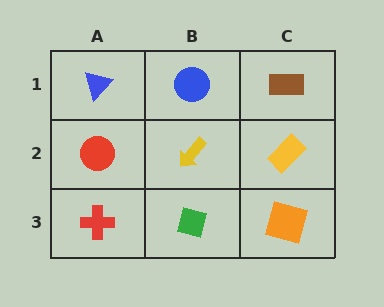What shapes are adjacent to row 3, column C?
A yellow rectangle (row 2, column C), a green square (row 3, column B).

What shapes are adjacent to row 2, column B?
A blue circle (row 1, column B), a green square (row 3, column B), a red circle (row 2, column A), a yellow rectangle (row 2, column C).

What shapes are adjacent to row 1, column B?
A yellow arrow (row 2, column B), a blue triangle (row 1, column A), a brown rectangle (row 1, column C).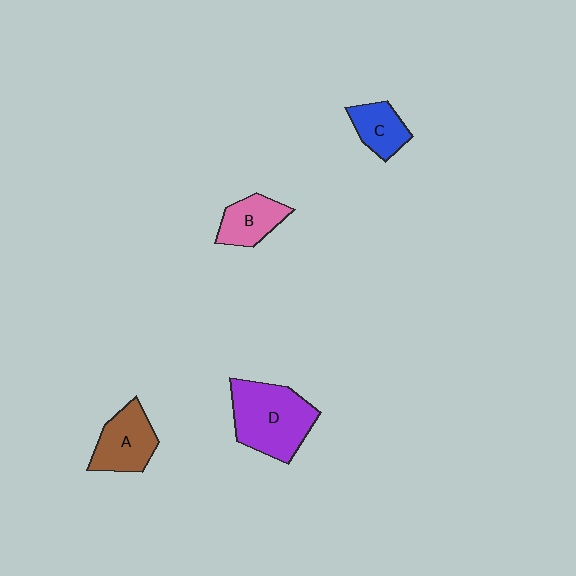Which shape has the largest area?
Shape D (purple).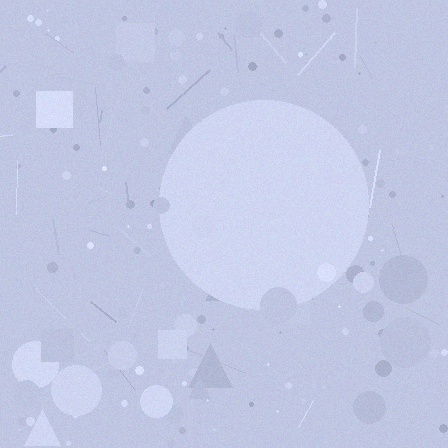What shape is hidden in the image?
A circle is hidden in the image.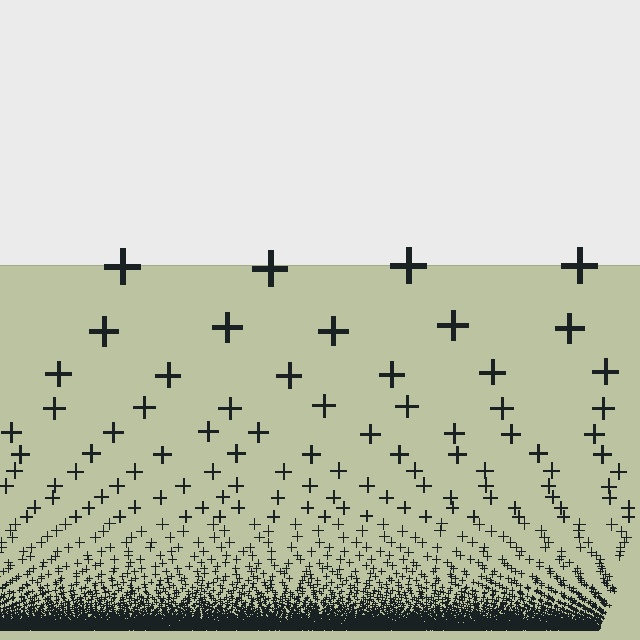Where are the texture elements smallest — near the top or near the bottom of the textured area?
Near the bottom.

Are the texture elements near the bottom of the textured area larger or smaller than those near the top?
Smaller. The gradient is inverted — elements near the bottom are smaller and denser.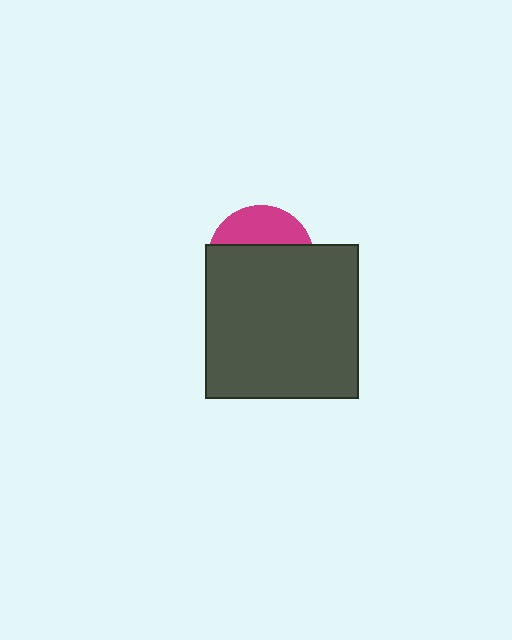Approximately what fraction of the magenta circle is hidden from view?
Roughly 67% of the magenta circle is hidden behind the dark gray square.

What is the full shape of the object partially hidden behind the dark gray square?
The partially hidden object is a magenta circle.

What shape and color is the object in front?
The object in front is a dark gray square.